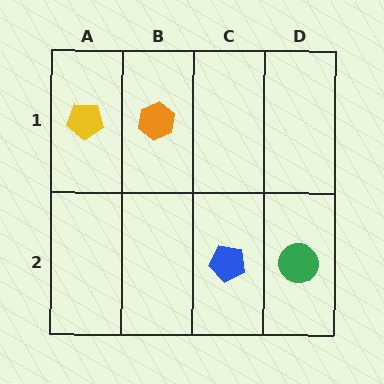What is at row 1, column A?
A yellow pentagon.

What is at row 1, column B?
An orange hexagon.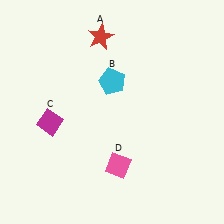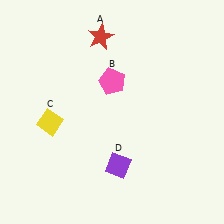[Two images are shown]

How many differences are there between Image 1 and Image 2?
There are 3 differences between the two images.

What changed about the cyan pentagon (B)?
In Image 1, B is cyan. In Image 2, it changed to pink.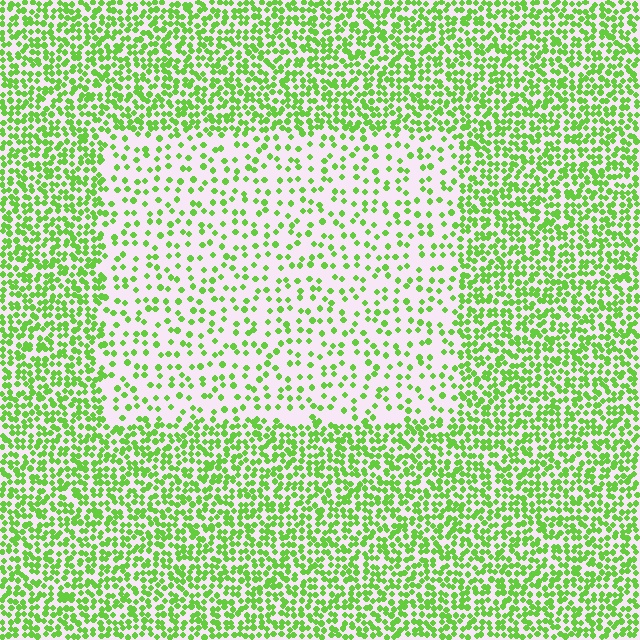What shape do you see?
I see a rectangle.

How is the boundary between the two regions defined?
The boundary is defined by a change in element density (approximately 2.5x ratio). All elements are the same color, size, and shape.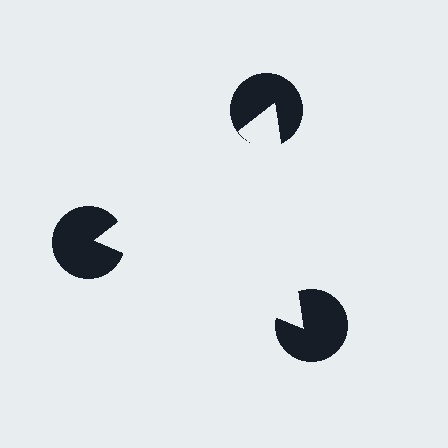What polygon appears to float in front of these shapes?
An illusory triangle — its edges are inferred from the aligned wedge cuts in the pac-man discs, not physically drawn.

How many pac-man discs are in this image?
There are 3 — one at each vertex of the illusory triangle.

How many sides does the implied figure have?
3 sides.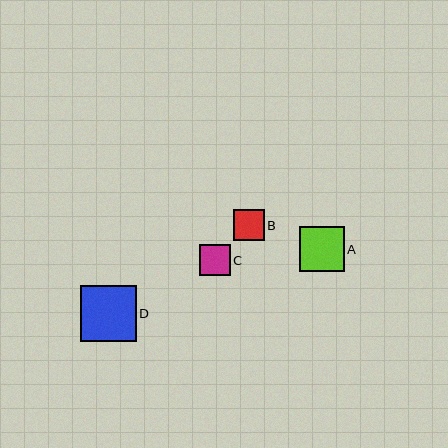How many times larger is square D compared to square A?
Square D is approximately 1.2 times the size of square A.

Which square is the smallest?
Square B is the smallest with a size of approximately 30 pixels.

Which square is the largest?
Square D is the largest with a size of approximately 56 pixels.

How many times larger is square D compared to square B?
Square D is approximately 1.8 times the size of square B.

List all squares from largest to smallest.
From largest to smallest: D, A, C, B.